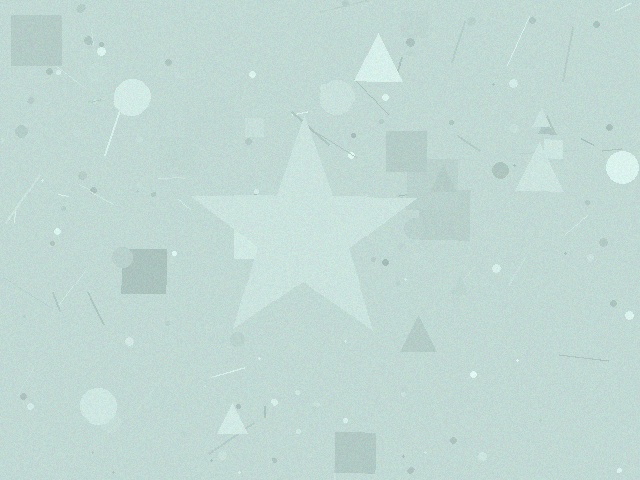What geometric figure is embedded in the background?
A star is embedded in the background.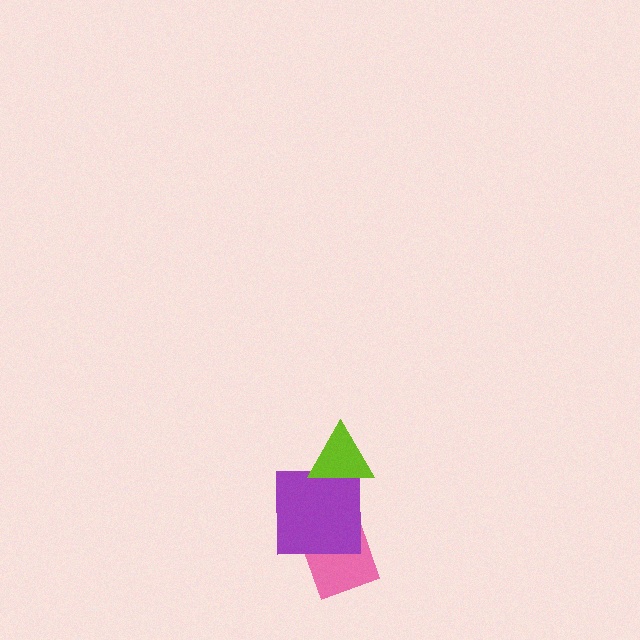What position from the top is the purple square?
The purple square is 2nd from the top.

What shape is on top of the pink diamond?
The purple square is on top of the pink diamond.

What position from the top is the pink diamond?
The pink diamond is 3rd from the top.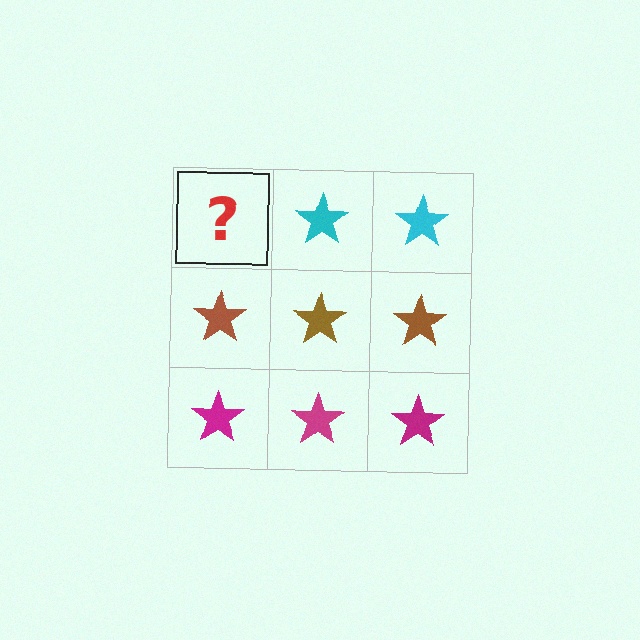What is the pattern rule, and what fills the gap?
The rule is that each row has a consistent color. The gap should be filled with a cyan star.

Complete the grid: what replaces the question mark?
The question mark should be replaced with a cyan star.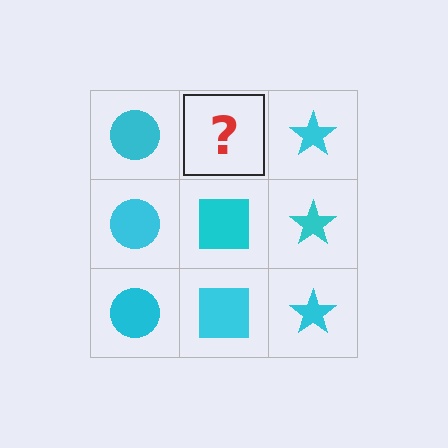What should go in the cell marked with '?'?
The missing cell should contain a cyan square.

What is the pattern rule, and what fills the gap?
The rule is that each column has a consistent shape. The gap should be filled with a cyan square.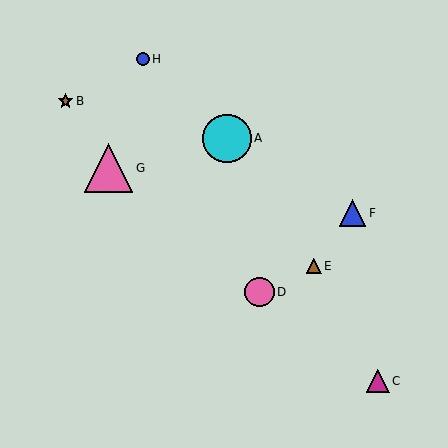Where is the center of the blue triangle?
The center of the blue triangle is at (353, 213).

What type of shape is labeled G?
Shape G is a pink triangle.